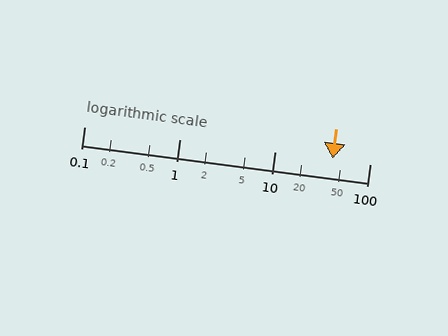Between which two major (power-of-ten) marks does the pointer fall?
The pointer is between 10 and 100.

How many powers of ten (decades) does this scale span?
The scale spans 3 decades, from 0.1 to 100.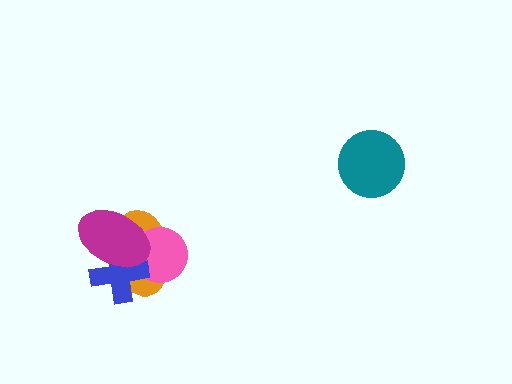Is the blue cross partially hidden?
Yes, it is partially covered by another shape.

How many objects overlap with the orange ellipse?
3 objects overlap with the orange ellipse.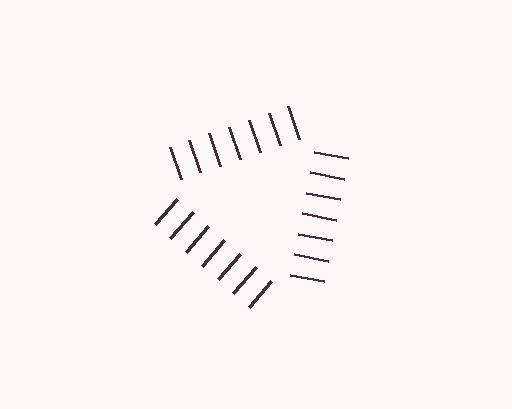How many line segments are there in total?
21 — 7 along each of the 3 edges.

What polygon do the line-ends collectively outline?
An illusory triangle — the line segments terminate on its edges but no continuous stroke is drawn.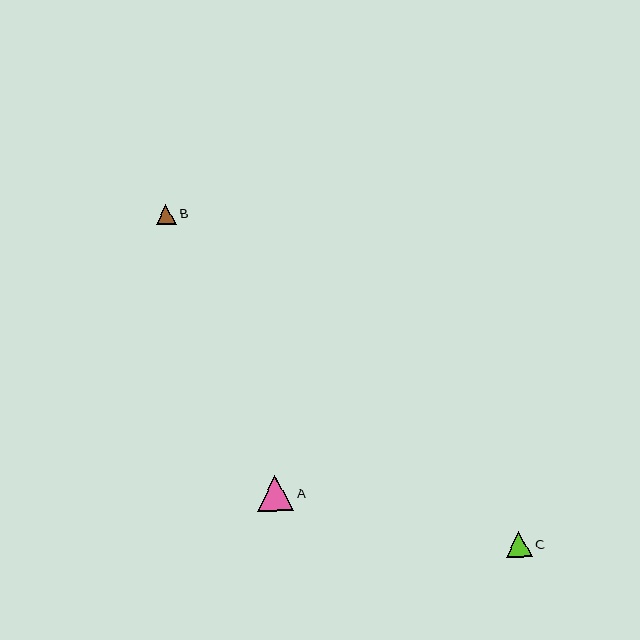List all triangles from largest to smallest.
From largest to smallest: A, C, B.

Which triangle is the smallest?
Triangle B is the smallest with a size of approximately 20 pixels.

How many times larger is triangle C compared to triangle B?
Triangle C is approximately 1.3 times the size of triangle B.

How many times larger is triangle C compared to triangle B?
Triangle C is approximately 1.3 times the size of triangle B.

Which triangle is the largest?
Triangle A is the largest with a size of approximately 36 pixels.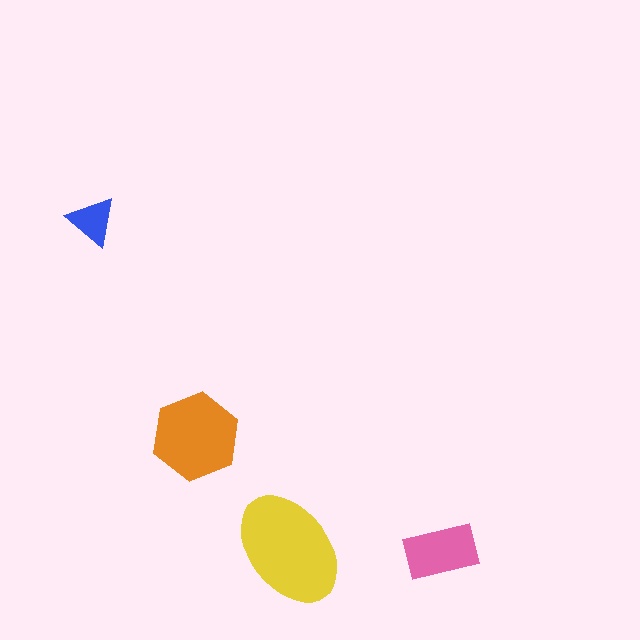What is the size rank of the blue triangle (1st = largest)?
4th.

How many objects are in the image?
There are 4 objects in the image.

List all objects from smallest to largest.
The blue triangle, the pink rectangle, the orange hexagon, the yellow ellipse.